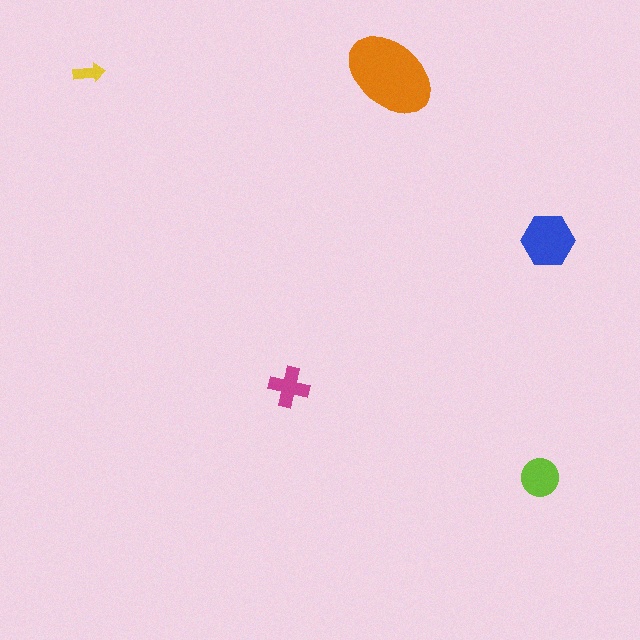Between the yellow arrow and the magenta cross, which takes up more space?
The magenta cross.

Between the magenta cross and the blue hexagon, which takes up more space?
The blue hexagon.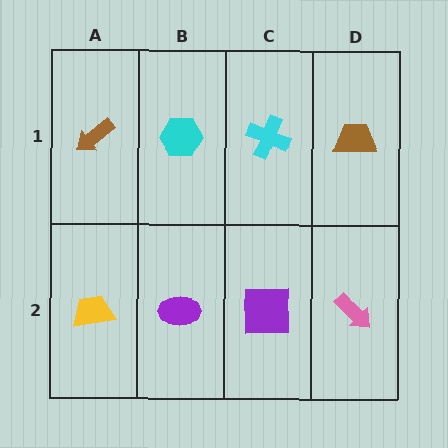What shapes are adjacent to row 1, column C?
A purple square (row 2, column C), a cyan hexagon (row 1, column B), a brown trapezoid (row 1, column D).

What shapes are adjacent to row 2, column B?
A cyan hexagon (row 1, column B), a yellow trapezoid (row 2, column A), a purple square (row 2, column C).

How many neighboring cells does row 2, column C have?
3.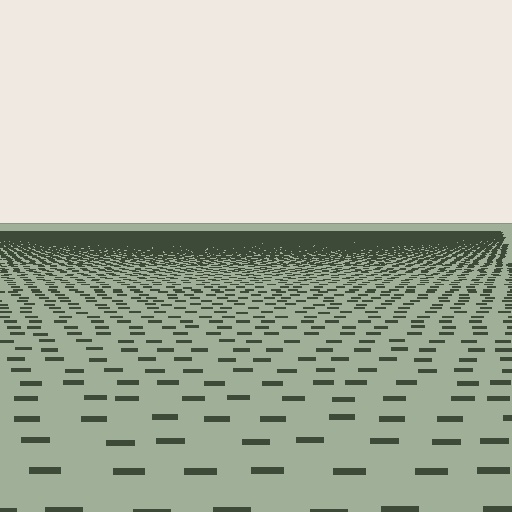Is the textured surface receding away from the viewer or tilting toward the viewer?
The surface is receding away from the viewer. Texture elements get smaller and denser toward the top.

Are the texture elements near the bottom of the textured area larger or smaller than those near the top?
Larger. Near the bottom, elements are closer to the viewer and appear at a bigger on-screen size.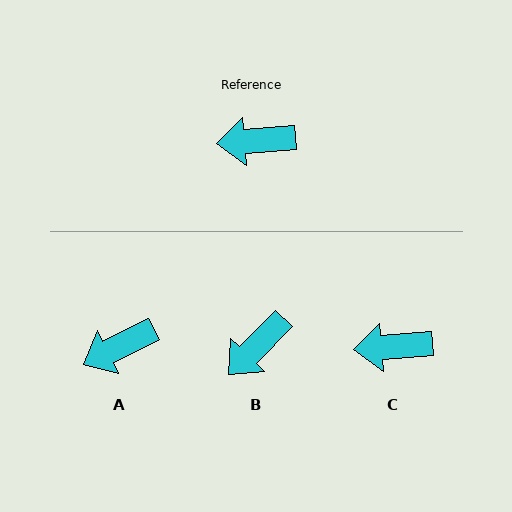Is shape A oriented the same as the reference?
No, it is off by about 22 degrees.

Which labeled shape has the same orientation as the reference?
C.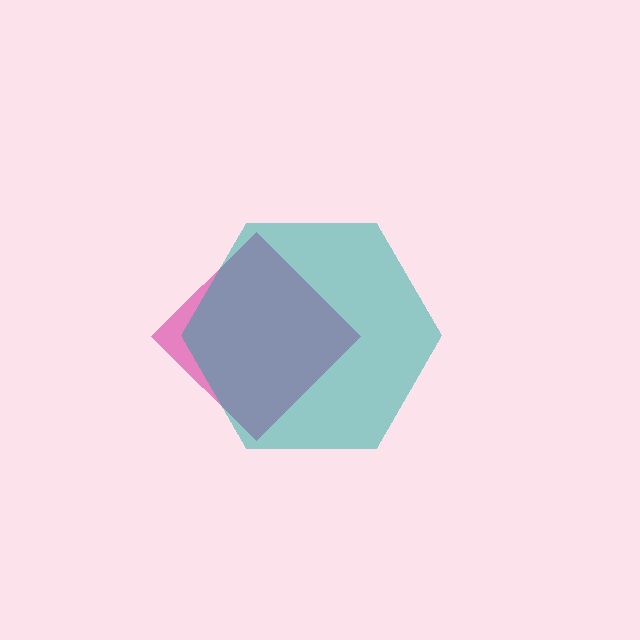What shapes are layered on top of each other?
The layered shapes are: a magenta diamond, a teal hexagon.